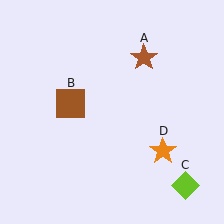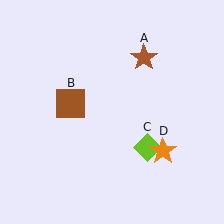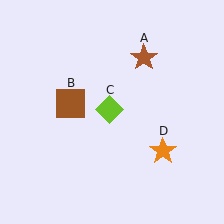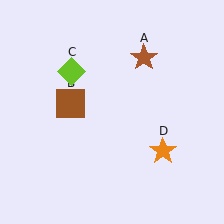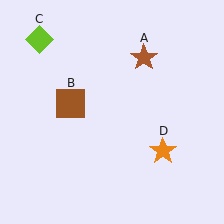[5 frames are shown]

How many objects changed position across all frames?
1 object changed position: lime diamond (object C).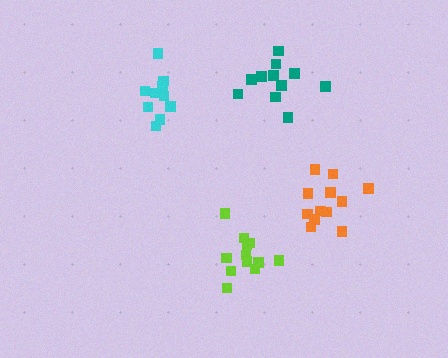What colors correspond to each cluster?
The clusters are colored: orange, teal, cyan, lime.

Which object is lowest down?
The lime cluster is bottommost.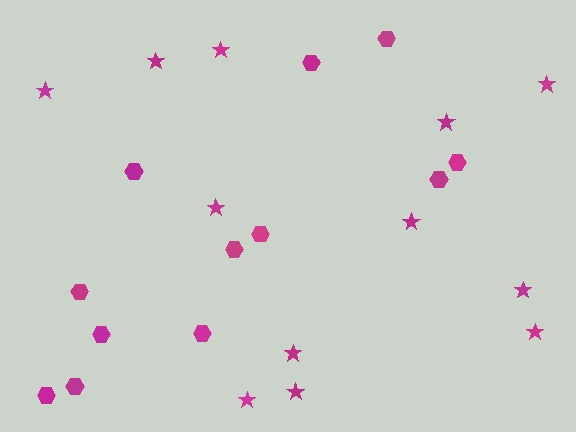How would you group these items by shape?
There are 2 groups: one group of stars (12) and one group of hexagons (12).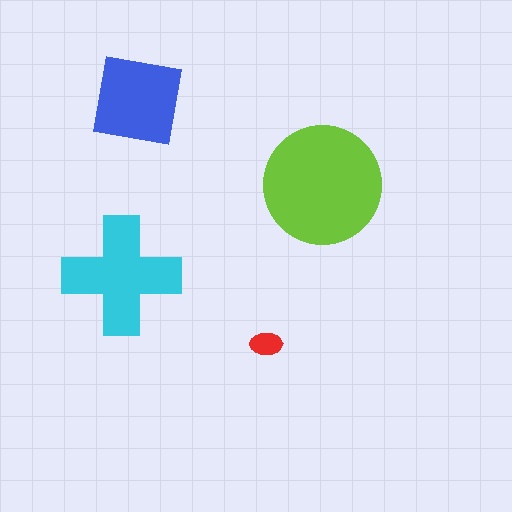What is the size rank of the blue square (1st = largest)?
3rd.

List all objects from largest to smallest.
The lime circle, the cyan cross, the blue square, the red ellipse.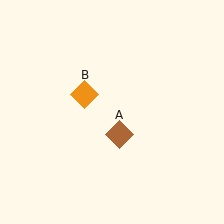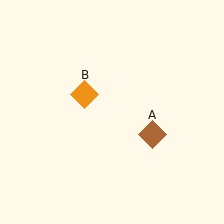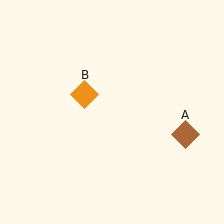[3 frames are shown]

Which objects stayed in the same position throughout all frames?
Orange diamond (object B) remained stationary.